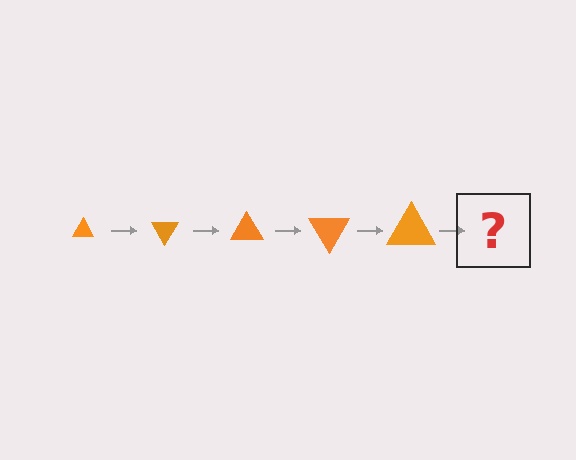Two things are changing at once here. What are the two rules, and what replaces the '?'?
The two rules are that the triangle grows larger each step and it rotates 60 degrees each step. The '?' should be a triangle, larger than the previous one and rotated 300 degrees from the start.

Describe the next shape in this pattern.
It should be a triangle, larger than the previous one and rotated 300 degrees from the start.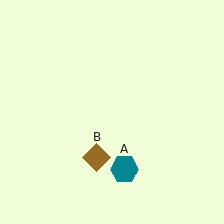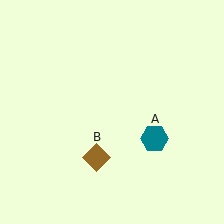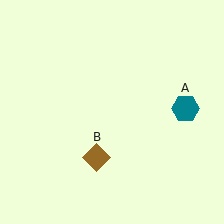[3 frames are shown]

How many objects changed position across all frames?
1 object changed position: teal hexagon (object A).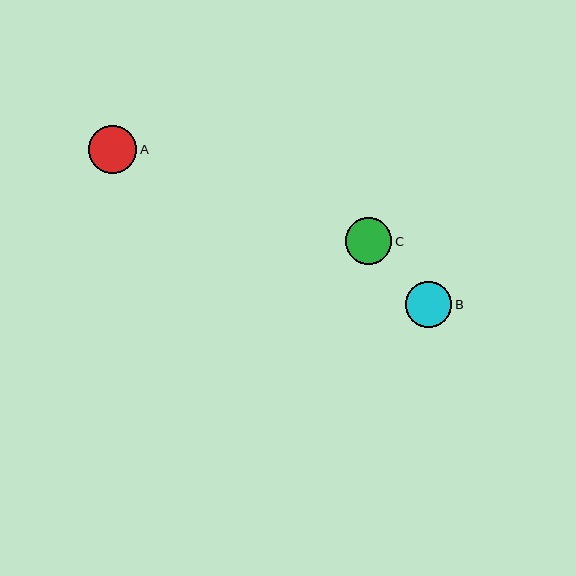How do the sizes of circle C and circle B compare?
Circle C and circle B are approximately the same size.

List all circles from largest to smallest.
From largest to smallest: A, C, B.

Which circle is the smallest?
Circle B is the smallest with a size of approximately 47 pixels.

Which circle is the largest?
Circle A is the largest with a size of approximately 49 pixels.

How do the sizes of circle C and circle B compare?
Circle C and circle B are approximately the same size.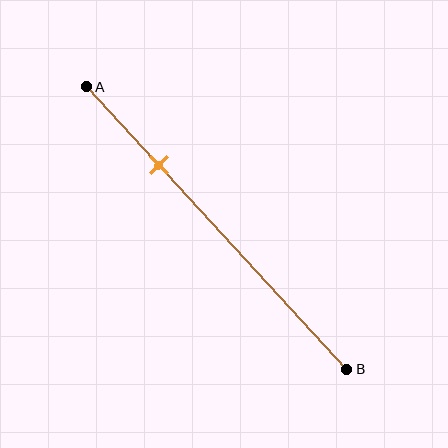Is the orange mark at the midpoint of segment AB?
No, the mark is at about 30% from A, not at the 50% midpoint.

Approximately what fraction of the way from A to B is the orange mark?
The orange mark is approximately 30% of the way from A to B.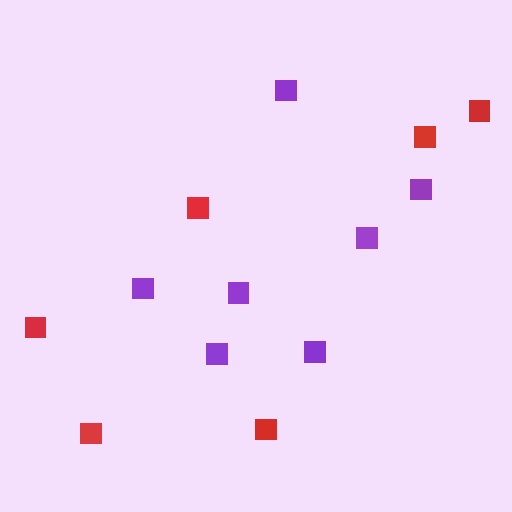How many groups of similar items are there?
There are 2 groups: one group of red squares (6) and one group of purple squares (7).